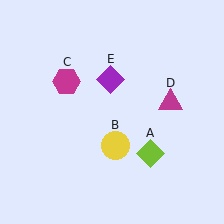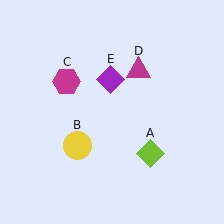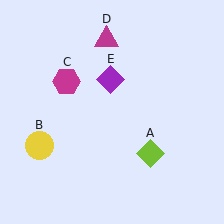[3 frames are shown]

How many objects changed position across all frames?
2 objects changed position: yellow circle (object B), magenta triangle (object D).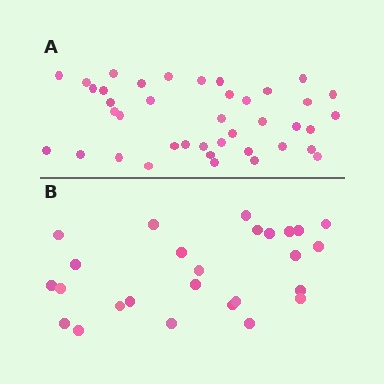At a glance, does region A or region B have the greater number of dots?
Region A (the top region) has more dots.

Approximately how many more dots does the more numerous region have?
Region A has approximately 15 more dots than region B.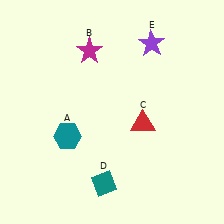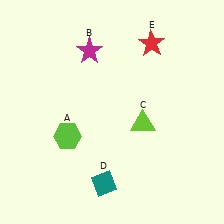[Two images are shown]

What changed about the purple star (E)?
In Image 1, E is purple. In Image 2, it changed to red.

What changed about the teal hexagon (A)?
In Image 1, A is teal. In Image 2, it changed to lime.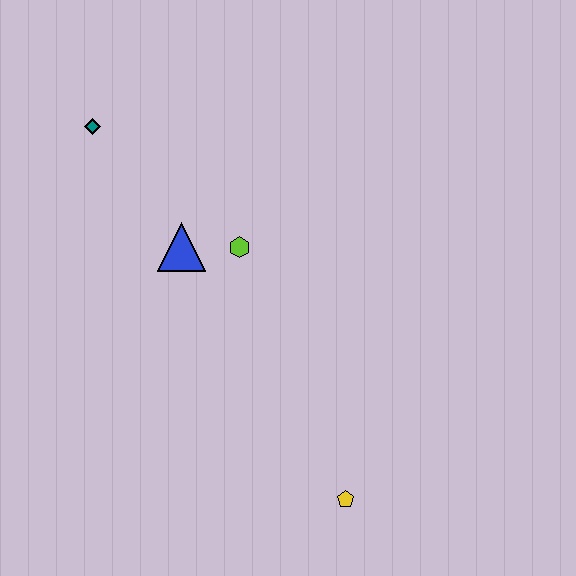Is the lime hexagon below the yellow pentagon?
No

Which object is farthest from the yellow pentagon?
The teal diamond is farthest from the yellow pentagon.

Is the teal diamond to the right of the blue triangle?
No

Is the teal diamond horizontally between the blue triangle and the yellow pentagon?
No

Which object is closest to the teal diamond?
The blue triangle is closest to the teal diamond.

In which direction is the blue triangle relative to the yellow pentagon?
The blue triangle is above the yellow pentagon.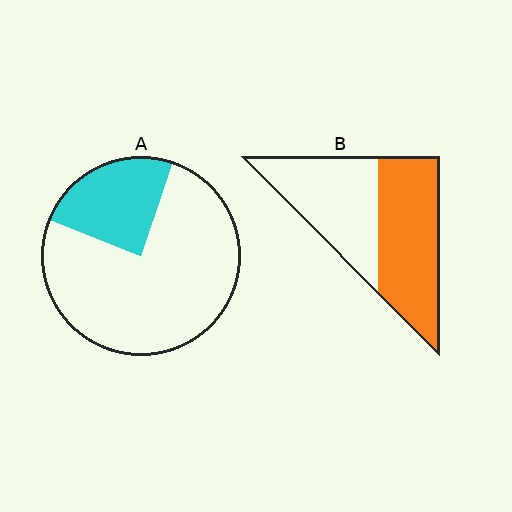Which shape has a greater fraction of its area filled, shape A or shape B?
Shape B.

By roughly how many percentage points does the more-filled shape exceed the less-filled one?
By roughly 30 percentage points (B over A).